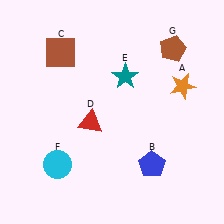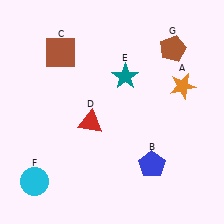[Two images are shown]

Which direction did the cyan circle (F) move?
The cyan circle (F) moved left.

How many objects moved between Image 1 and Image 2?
1 object moved between the two images.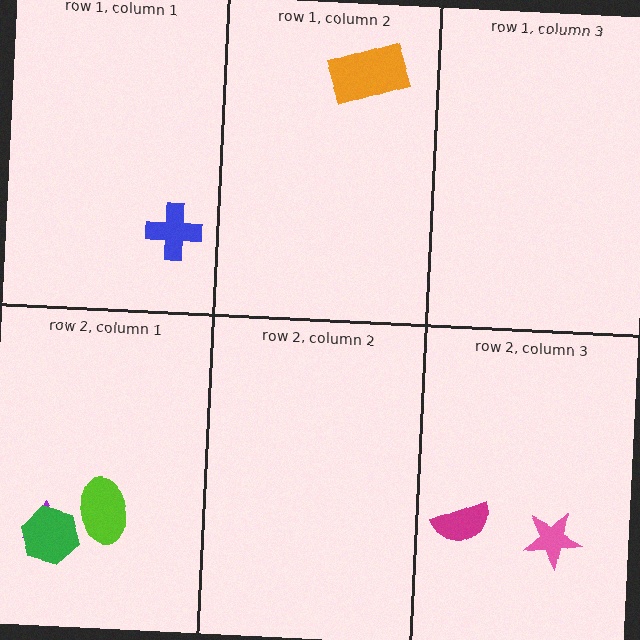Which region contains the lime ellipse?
The row 2, column 1 region.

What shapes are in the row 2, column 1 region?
The purple triangle, the green hexagon, the lime ellipse.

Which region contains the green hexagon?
The row 2, column 1 region.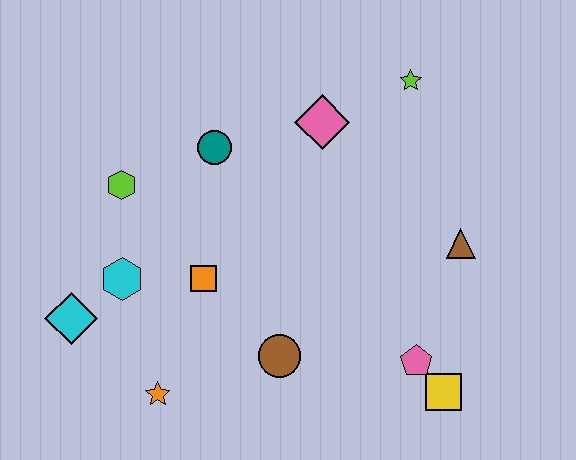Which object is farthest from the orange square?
The lime star is farthest from the orange square.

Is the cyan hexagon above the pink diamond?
No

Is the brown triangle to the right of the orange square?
Yes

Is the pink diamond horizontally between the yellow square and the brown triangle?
No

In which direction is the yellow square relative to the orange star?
The yellow square is to the right of the orange star.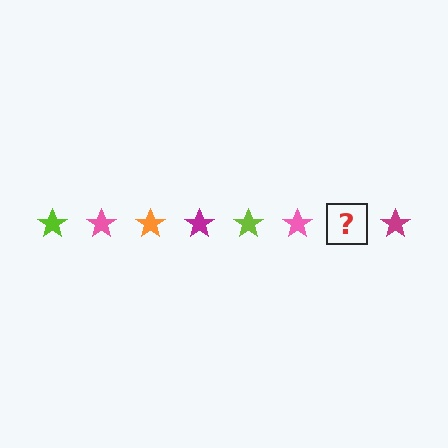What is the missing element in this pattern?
The missing element is an orange star.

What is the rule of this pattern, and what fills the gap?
The rule is that the pattern cycles through lime, pink, orange, magenta stars. The gap should be filled with an orange star.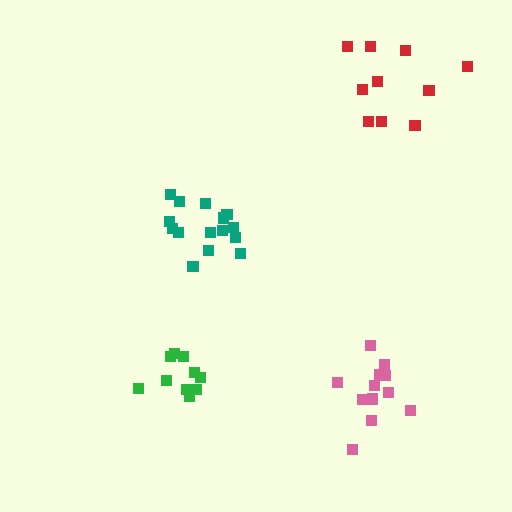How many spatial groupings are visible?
There are 4 spatial groupings.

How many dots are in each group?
Group 1: 15 dots, Group 2: 12 dots, Group 3: 10 dots, Group 4: 10 dots (47 total).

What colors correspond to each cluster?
The clusters are colored: teal, pink, green, red.